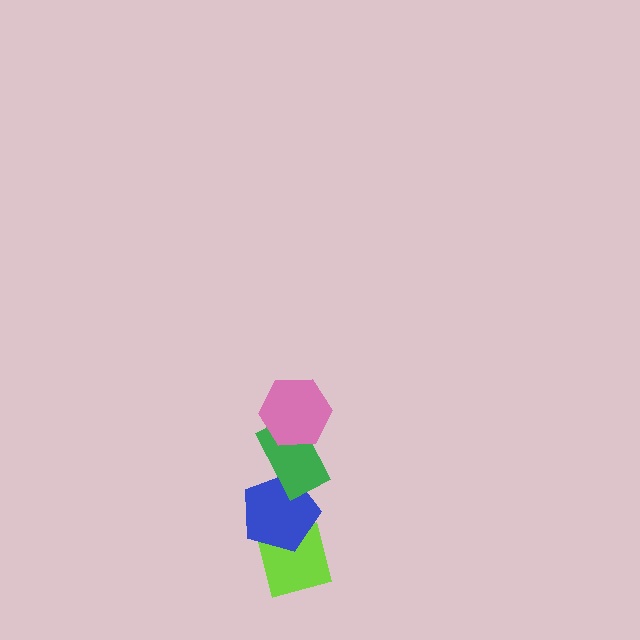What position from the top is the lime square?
The lime square is 4th from the top.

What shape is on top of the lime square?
The blue pentagon is on top of the lime square.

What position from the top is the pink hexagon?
The pink hexagon is 1st from the top.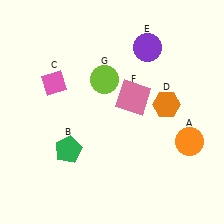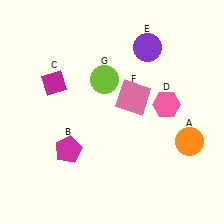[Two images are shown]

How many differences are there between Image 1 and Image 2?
There are 3 differences between the two images.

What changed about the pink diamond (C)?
In Image 1, C is pink. In Image 2, it changed to magenta.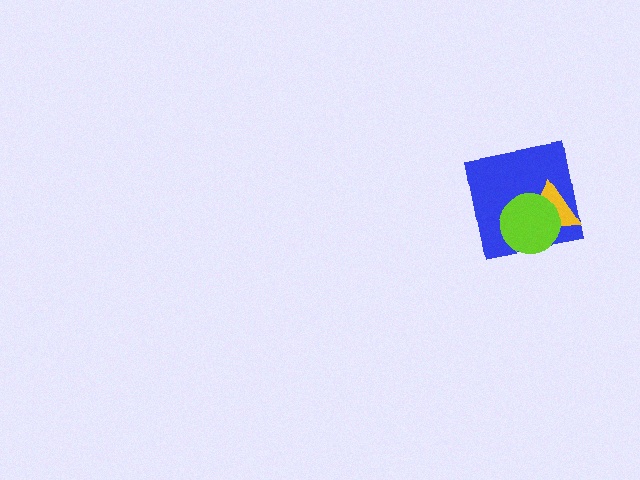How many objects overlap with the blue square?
2 objects overlap with the blue square.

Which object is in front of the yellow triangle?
The lime circle is in front of the yellow triangle.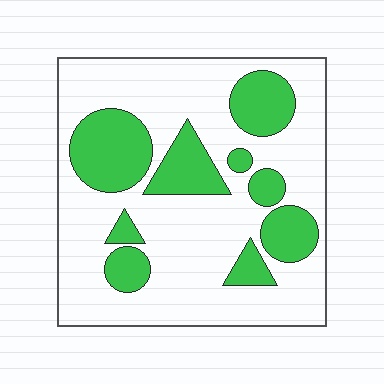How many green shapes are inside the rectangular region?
9.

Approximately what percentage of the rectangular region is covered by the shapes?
Approximately 30%.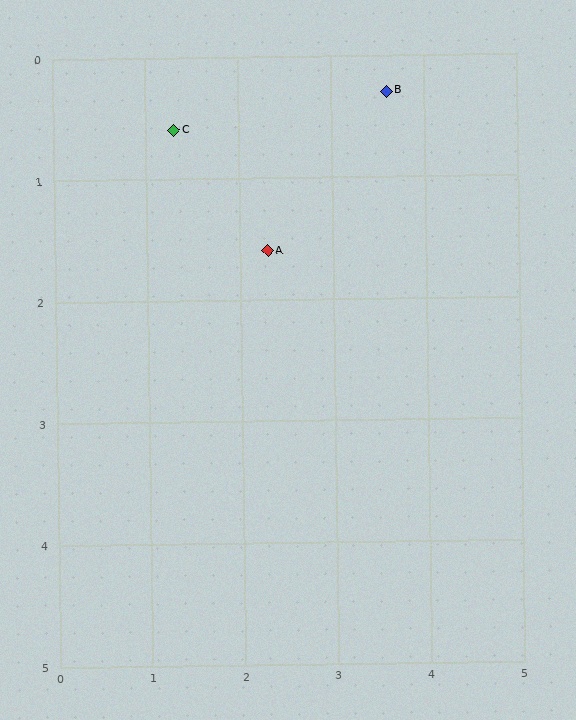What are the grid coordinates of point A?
Point A is at approximately (2.3, 1.6).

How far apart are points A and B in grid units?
Points A and B are about 1.8 grid units apart.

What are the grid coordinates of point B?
Point B is at approximately (3.6, 0.3).